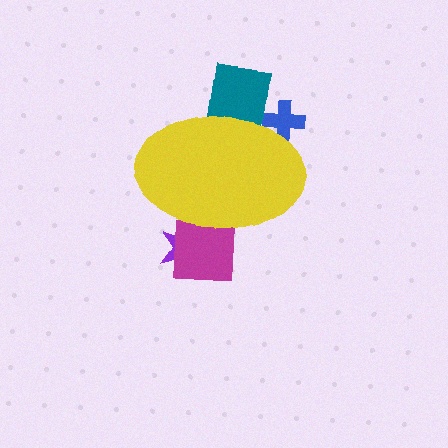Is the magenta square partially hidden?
Yes, the magenta square is partially hidden behind the yellow ellipse.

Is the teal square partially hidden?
Yes, the teal square is partially hidden behind the yellow ellipse.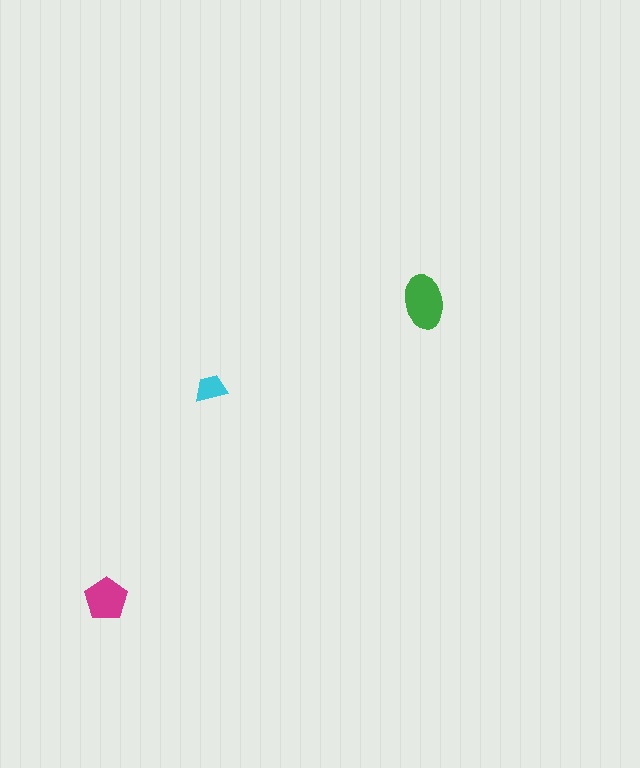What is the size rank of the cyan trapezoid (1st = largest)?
3rd.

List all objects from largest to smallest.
The green ellipse, the magenta pentagon, the cyan trapezoid.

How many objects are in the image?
There are 3 objects in the image.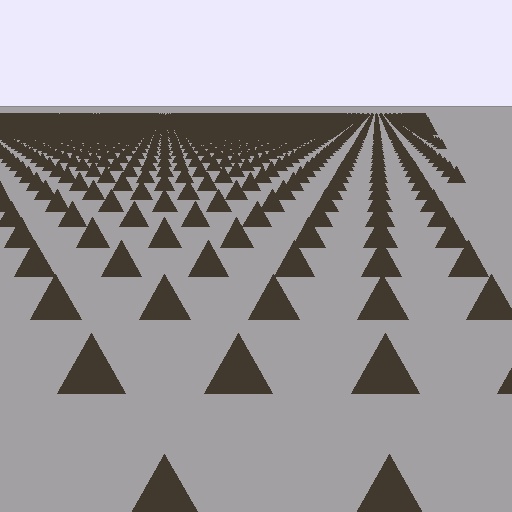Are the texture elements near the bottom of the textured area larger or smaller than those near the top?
Larger. Near the bottom, elements are closer to the viewer and appear at a bigger on-screen size.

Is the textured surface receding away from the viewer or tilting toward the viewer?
The surface is receding away from the viewer. Texture elements get smaller and denser toward the top.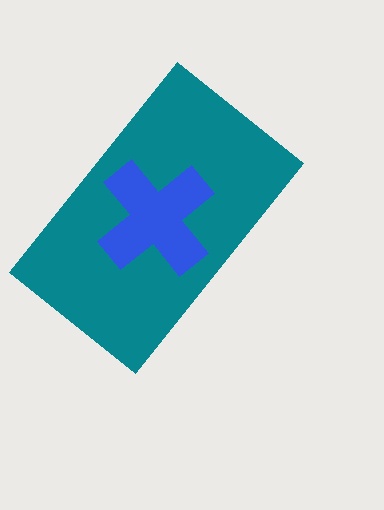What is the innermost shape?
The blue cross.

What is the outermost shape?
The teal rectangle.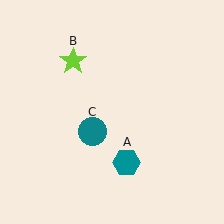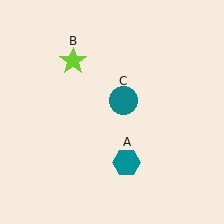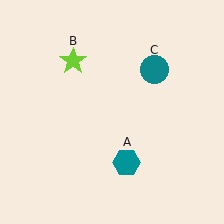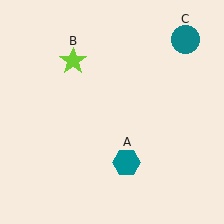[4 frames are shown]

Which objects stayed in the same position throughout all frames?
Teal hexagon (object A) and lime star (object B) remained stationary.